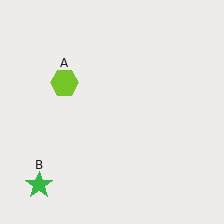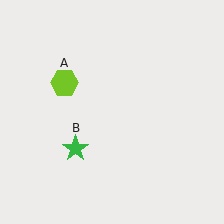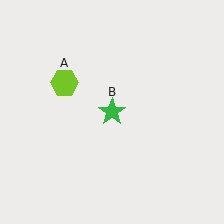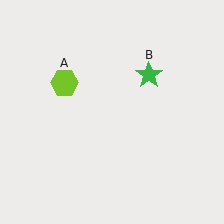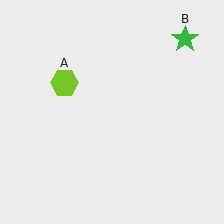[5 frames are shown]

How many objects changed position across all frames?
1 object changed position: green star (object B).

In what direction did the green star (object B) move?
The green star (object B) moved up and to the right.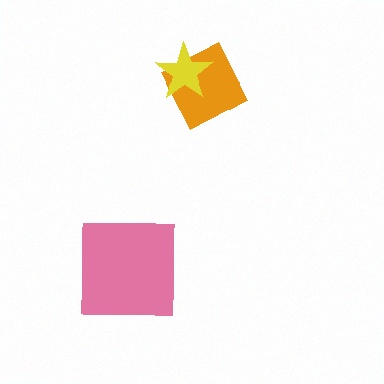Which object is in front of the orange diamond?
The yellow star is in front of the orange diamond.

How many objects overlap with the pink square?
0 objects overlap with the pink square.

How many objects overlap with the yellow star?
1 object overlaps with the yellow star.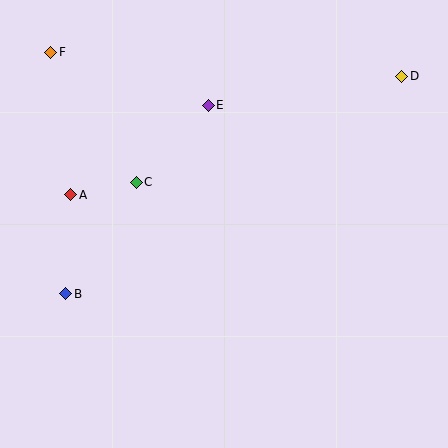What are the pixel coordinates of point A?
Point A is at (71, 195).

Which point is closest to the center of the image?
Point C at (136, 182) is closest to the center.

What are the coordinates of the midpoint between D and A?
The midpoint between D and A is at (236, 135).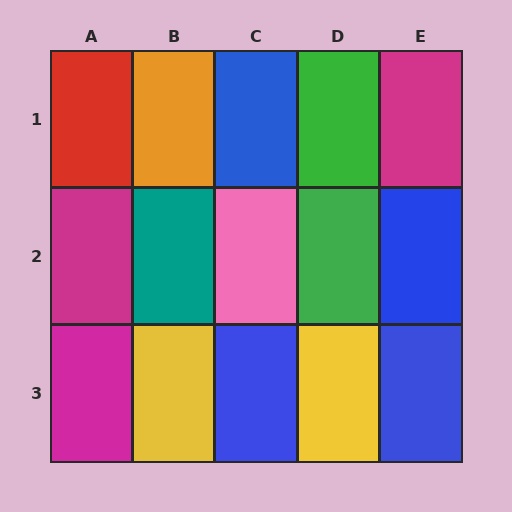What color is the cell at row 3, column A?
Magenta.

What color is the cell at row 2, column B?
Teal.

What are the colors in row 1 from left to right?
Red, orange, blue, green, magenta.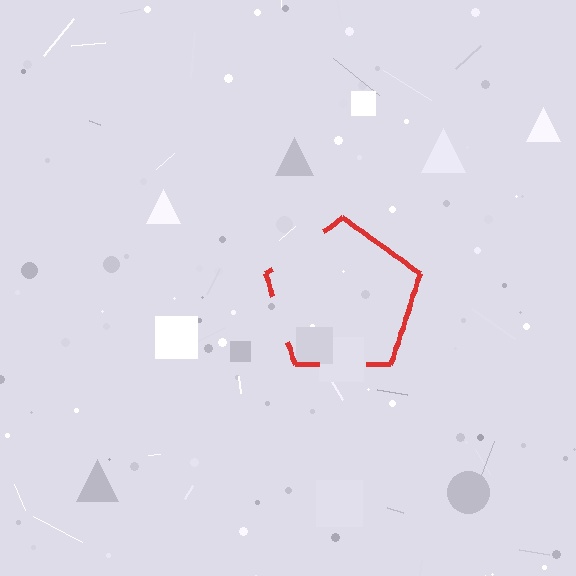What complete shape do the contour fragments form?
The contour fragments form a pentagon.